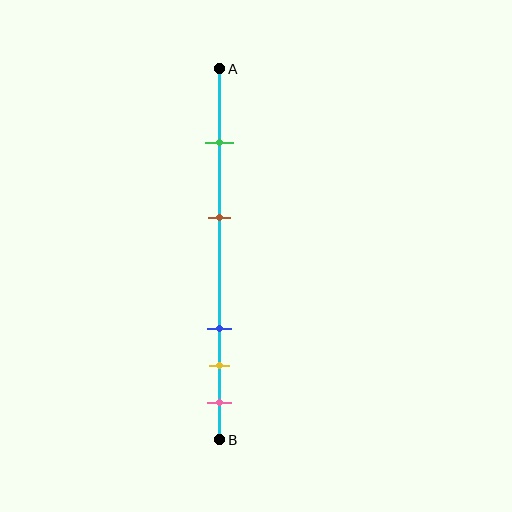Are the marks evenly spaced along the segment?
No, the marks are not evenly spaced.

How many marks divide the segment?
There are 5 marks dividing the segment.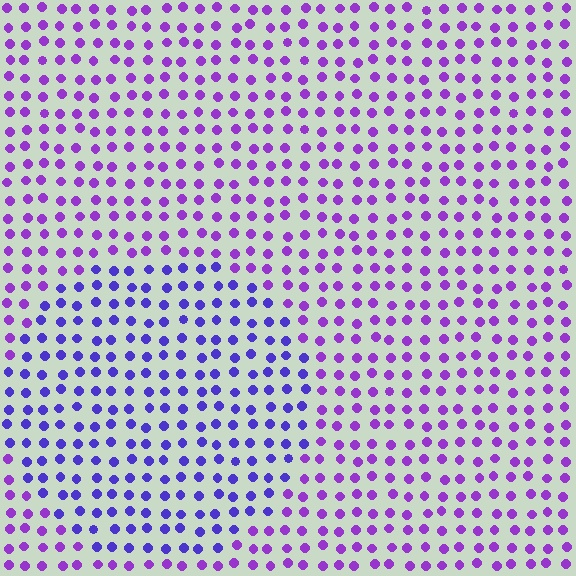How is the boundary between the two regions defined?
The boundary is defined purely by a slight shift in hue (about 30 degrees). Spacing, size, and orientation are identical on both sides.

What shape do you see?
I see a circle.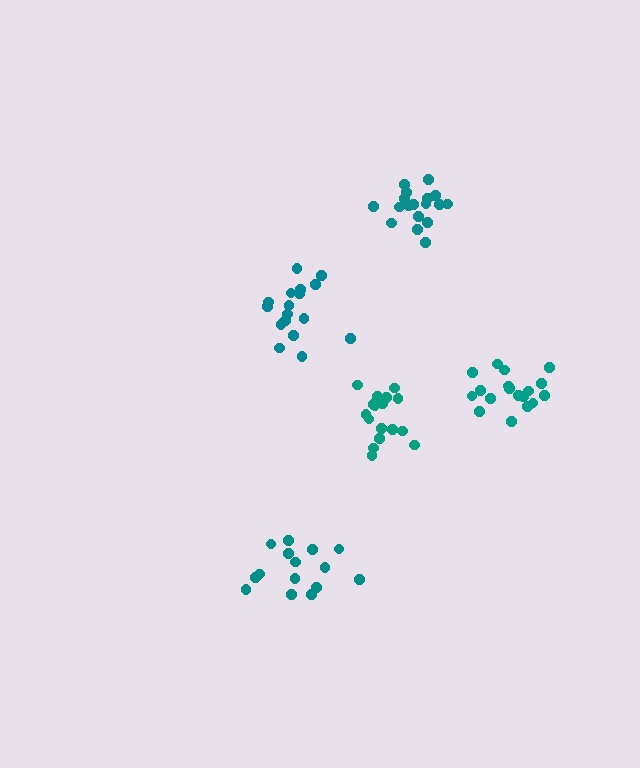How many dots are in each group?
Group 1: 15 dots, Group 2: 18 dots, Group 3: 18 dots, Group 4: 17 dots, Group 5: 18 dots (86 total).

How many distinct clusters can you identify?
There are 5 distinct clusters.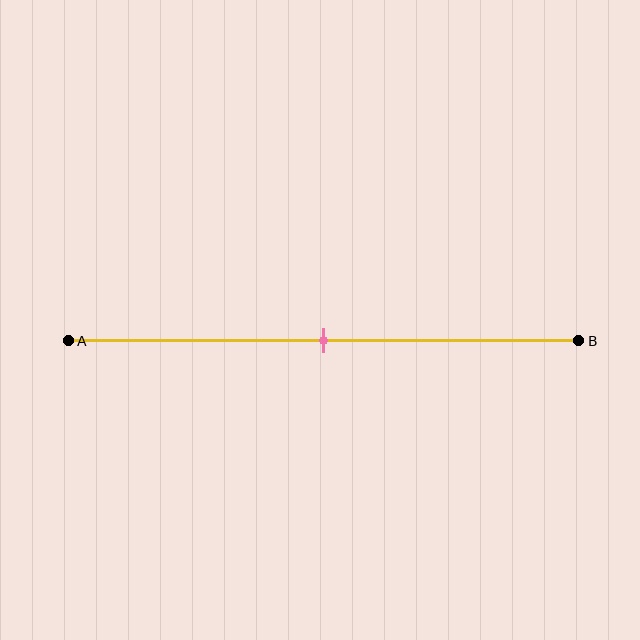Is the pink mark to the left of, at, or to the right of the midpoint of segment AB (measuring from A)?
The pink mark is approximately at the midpoint of segment AB.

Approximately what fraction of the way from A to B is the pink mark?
The pink mark is approximately 50% of the way from A to B.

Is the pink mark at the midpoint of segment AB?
Yes, the mark is approximately at the midpoint.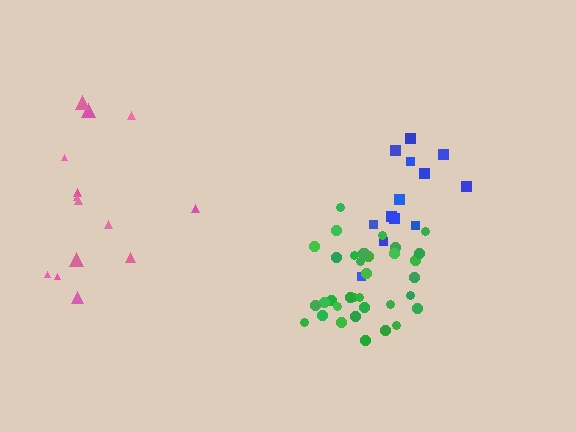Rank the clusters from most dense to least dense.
green, blue, pink.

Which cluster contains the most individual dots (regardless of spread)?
Green (35).